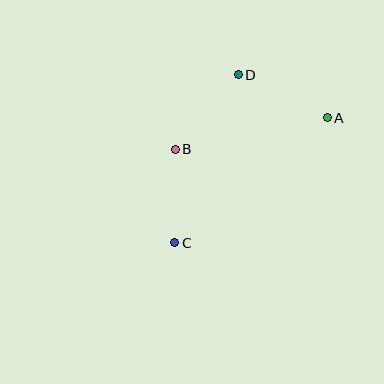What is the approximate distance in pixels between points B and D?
The distance between B and D is approximately 97 pixels.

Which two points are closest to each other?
Points B and C are closest to each other.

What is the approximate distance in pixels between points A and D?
The distance between A and D is approximately 99 pixels.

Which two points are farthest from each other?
Points A and C are farthest from each other.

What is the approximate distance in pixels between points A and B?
The distance between A and B is approximately 155 pixels.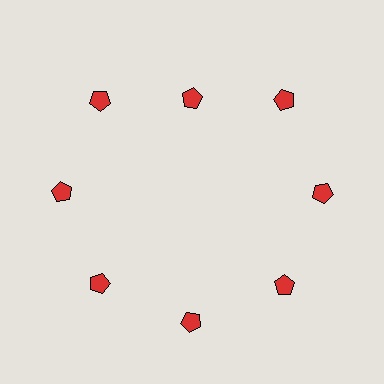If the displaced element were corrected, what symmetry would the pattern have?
It would have 8-fold rotational symmetry — the pattern would map onto itself every 45 degrees.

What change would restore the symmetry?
The symmetry would be restored by moving it outward, back onto the ring so that all 8 pentagons sit at equal angles and equal distance from the center.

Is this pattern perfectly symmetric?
No. The 8 red pentagons are arranged in a ring, but one element near the 12 o'clock position is pulled inward toward the center, breaking the 8-fold rotational symmetry.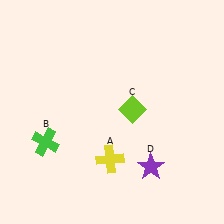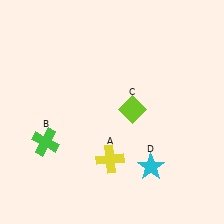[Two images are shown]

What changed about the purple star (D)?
In Image 1, D is purple. In Image 2, it changed to cyan.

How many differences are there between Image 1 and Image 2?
There is 1 difference between the two images.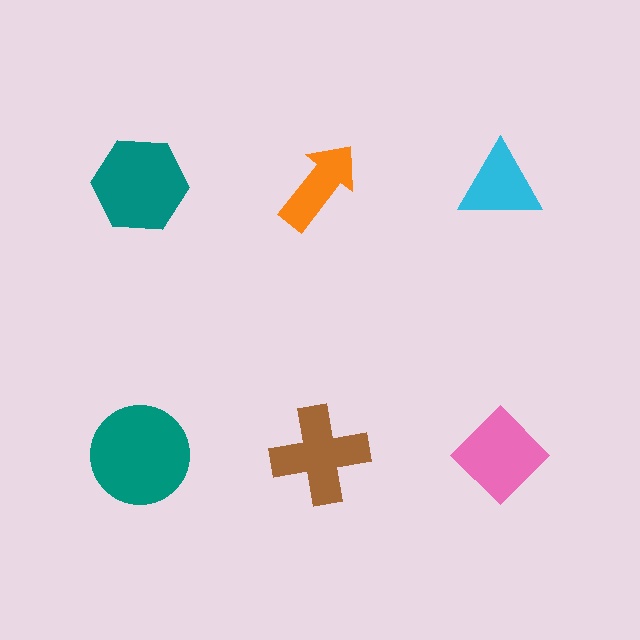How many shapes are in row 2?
3 shapes.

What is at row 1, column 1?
A teal hexagon.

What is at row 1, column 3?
A cyan triangle.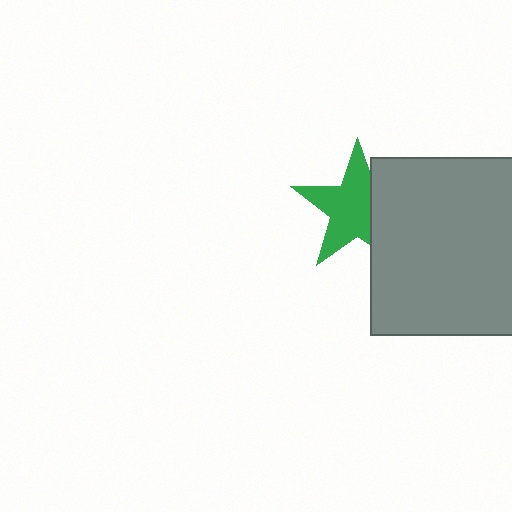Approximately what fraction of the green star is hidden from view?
Roughly 33% of the green star is hidden behind the gray square.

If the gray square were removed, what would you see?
You would see the complete green star.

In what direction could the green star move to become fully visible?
The green star could move left. That would shift it out from behind the gray square entirely.